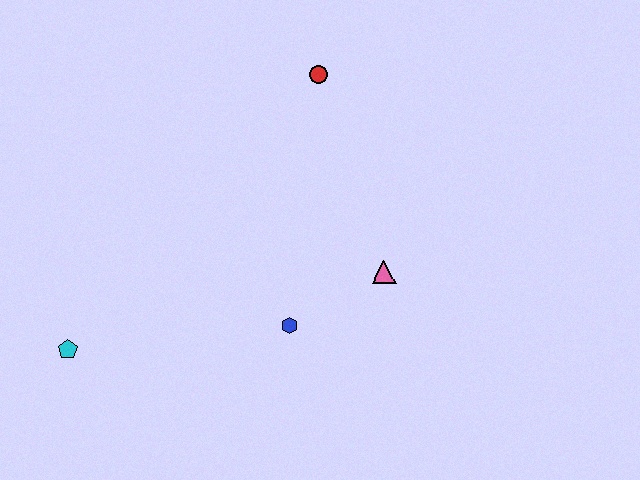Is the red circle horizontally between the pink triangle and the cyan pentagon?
Yes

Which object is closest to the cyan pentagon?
The blue hexagon is closest to the cyan pentagon.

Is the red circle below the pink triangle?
No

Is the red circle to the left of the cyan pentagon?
No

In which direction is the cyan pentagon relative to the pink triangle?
The cyan pentagon is to the left of the pink triangle.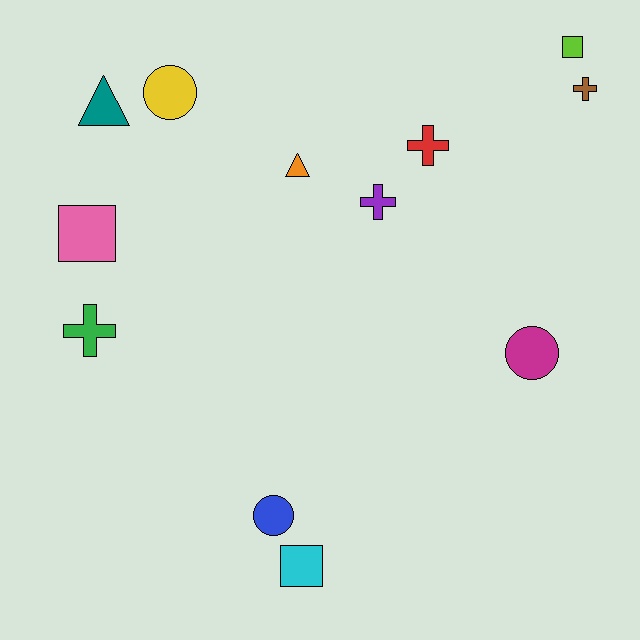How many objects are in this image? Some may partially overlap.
There are 12 objects.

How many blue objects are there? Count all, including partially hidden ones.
There is 1 blue object.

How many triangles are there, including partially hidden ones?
There are 2 triangles.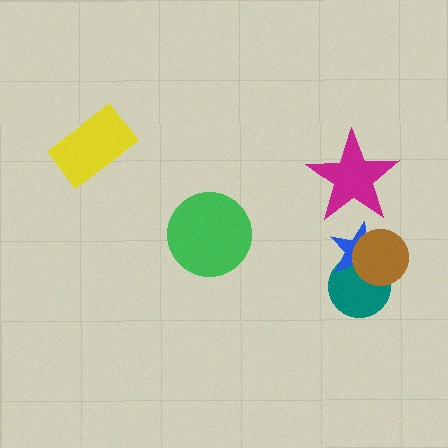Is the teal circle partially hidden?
Yes, it is partially covered by another shape.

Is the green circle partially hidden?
No, no other shape covers it.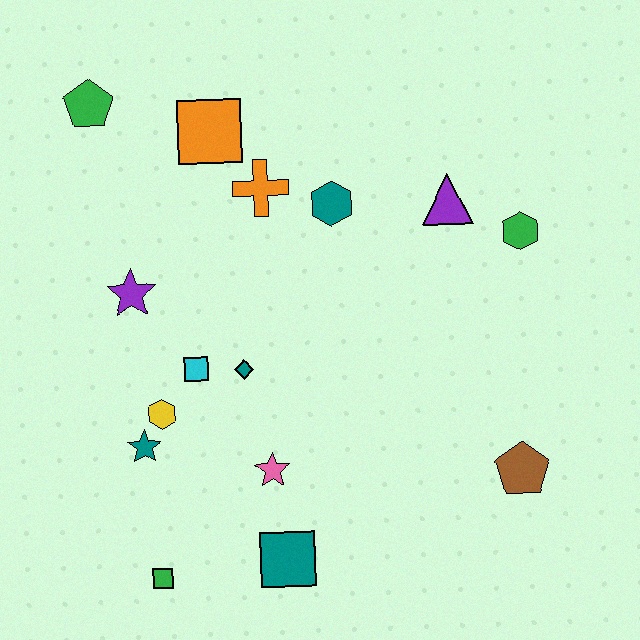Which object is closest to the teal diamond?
The cyan square is closest to the teal diamond.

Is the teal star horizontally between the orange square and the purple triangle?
No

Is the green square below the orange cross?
Yes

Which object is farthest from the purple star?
The brown pentagon is farthest from the purple star.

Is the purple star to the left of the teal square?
Yes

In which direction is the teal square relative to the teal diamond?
The teal square is below the teal diamond.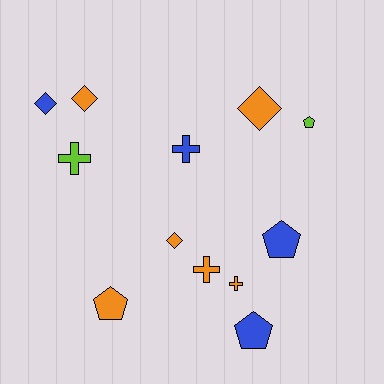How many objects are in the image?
There are 12 objects.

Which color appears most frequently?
Orange, with 6 objects.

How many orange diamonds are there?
There are 3 orange diamonds.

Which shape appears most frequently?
Pentagon, with 4 objects.